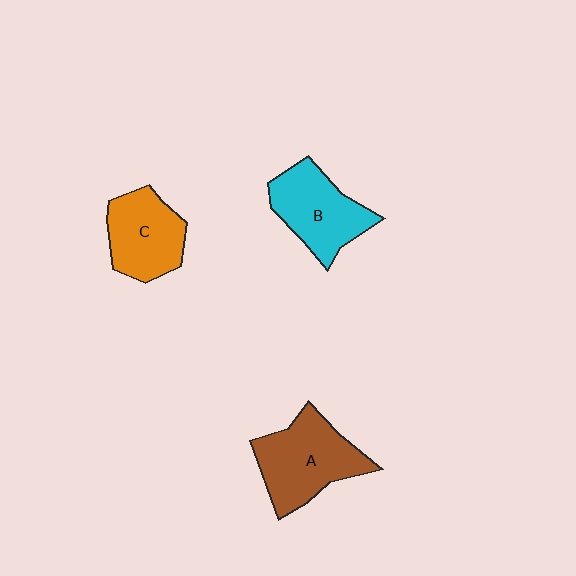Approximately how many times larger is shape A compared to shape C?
Approximately 1.3 times.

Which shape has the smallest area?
Shape C (orange).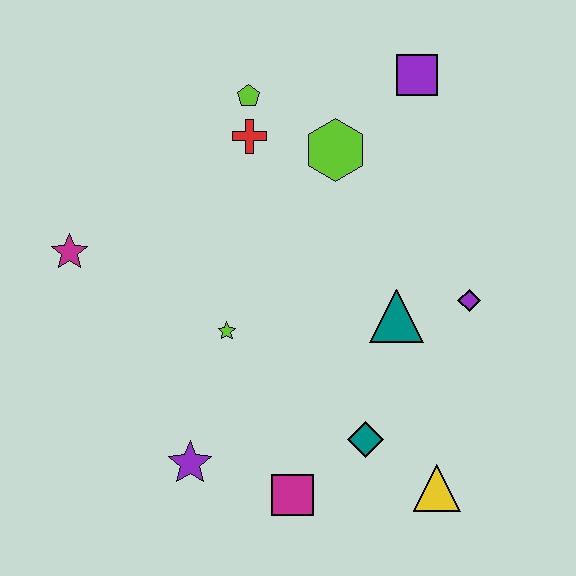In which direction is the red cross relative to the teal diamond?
The red cross is above the teal diamond.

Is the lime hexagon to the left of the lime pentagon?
No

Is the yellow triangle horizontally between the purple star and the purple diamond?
Yes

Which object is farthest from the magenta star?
The yellow triangle is farthest from the magenta star.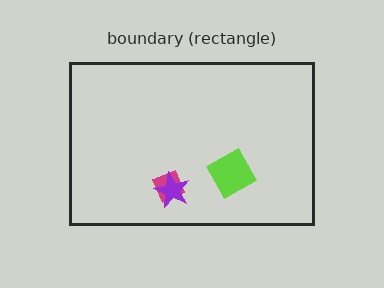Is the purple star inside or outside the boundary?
Inside.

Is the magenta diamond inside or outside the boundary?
Inside.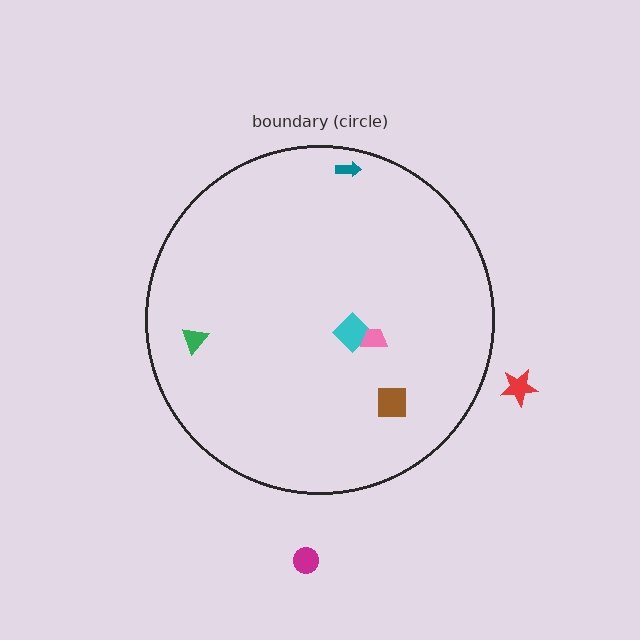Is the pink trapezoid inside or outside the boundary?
Inside.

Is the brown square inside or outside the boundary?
Inside.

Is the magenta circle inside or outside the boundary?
Outside.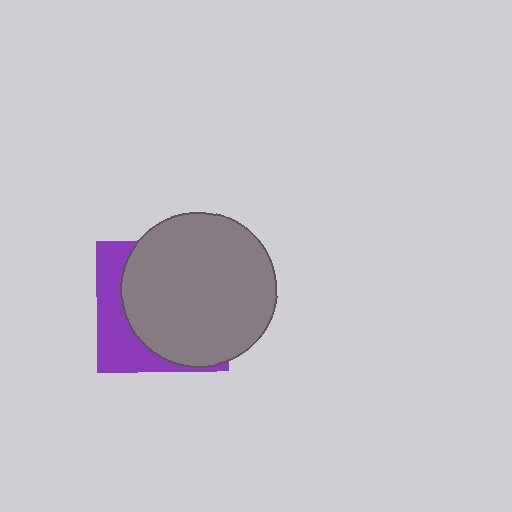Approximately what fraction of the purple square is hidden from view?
Roughly 69% of the purple square is hidden behind the gray circle.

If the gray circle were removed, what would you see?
You would see the complete purple square.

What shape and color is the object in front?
The object in front is a gray circle.